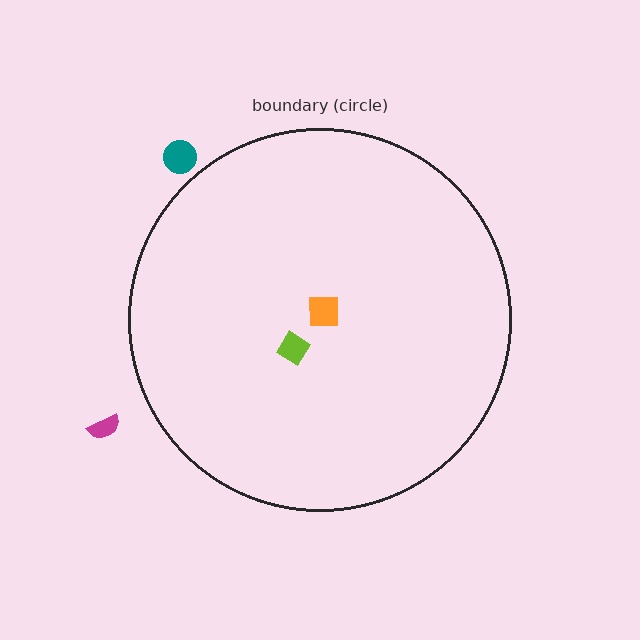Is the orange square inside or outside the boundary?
Inside.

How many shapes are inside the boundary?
2 inside, 2 outside.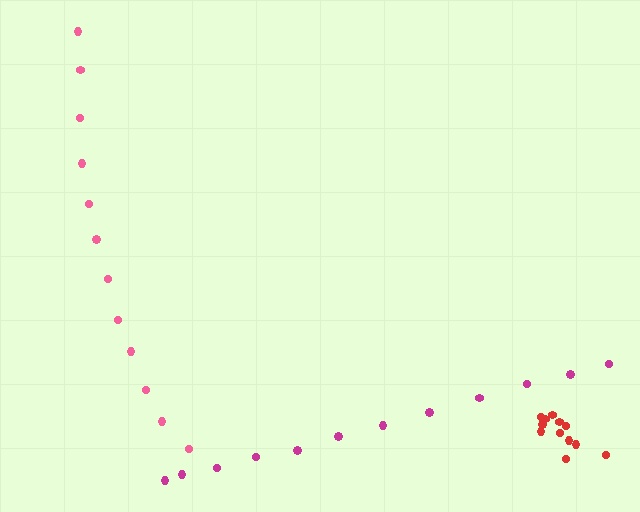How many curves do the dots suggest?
There are 3 distinct paths.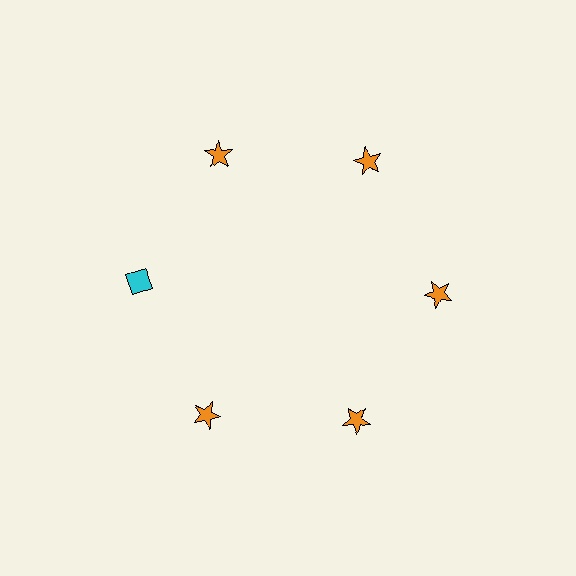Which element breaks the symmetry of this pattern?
The cyan diamond at roughly the 9 o'clock position breaks the symmetry. All other shapes are orange stars.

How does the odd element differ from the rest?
It differs in both color (cyan instead of orange) and shape (diamond instead of star).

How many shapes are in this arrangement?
There are 6 shapes arranged in a ring pattern.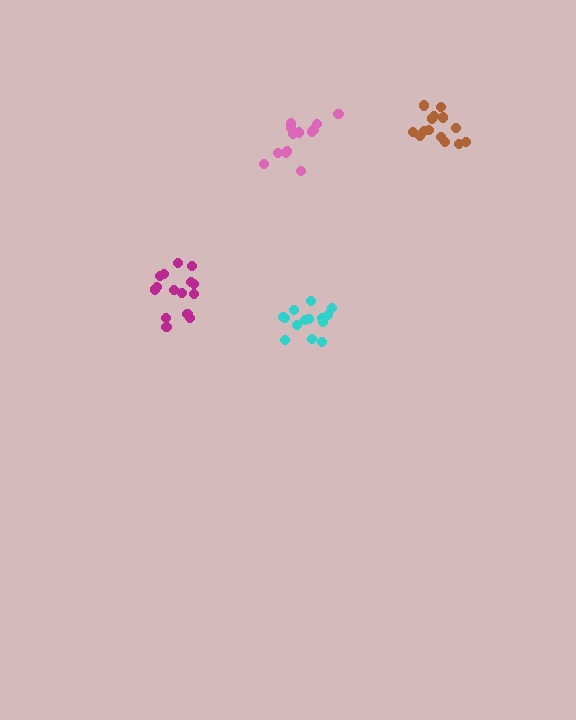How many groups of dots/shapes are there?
There are 4 groups.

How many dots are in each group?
Group 1: 13 dots, Group 2: 14 dots, Group 3: 14 dots, Group 4: 15 dots (56 total).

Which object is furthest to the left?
The magenta cluster is leftmost.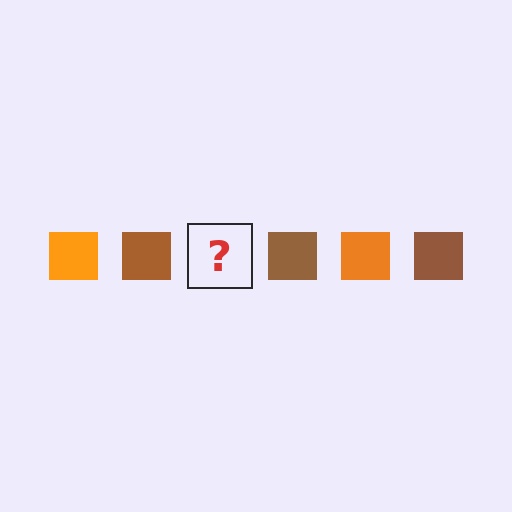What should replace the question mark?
The question mark should be replaced with an orange square.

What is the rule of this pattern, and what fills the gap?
The rule is that the pattern cycles through orange, brown squares. The gap should be filled with an orange square.